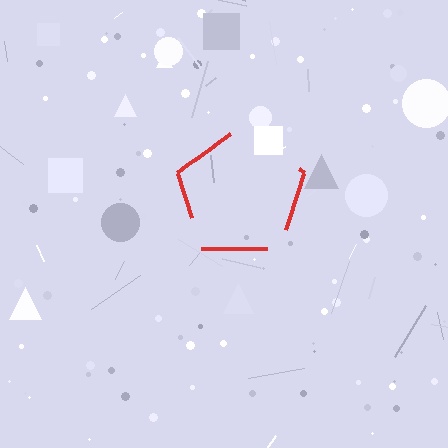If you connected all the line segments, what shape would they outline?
They would outline a pentagon.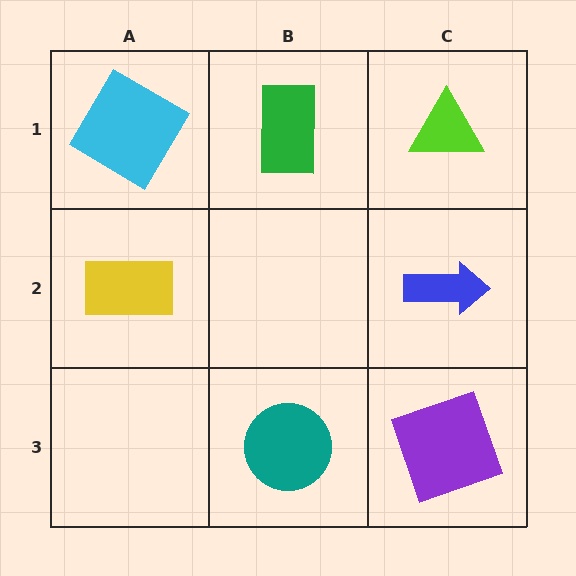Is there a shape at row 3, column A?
No, that cell is empty.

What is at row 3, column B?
A teal circle.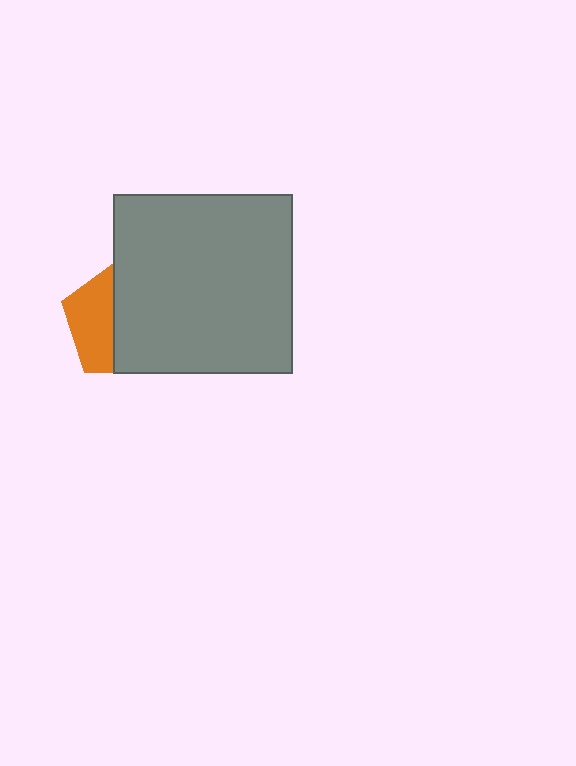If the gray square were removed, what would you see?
You would see the complete orange pentagon.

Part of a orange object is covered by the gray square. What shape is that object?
It is a pentagon.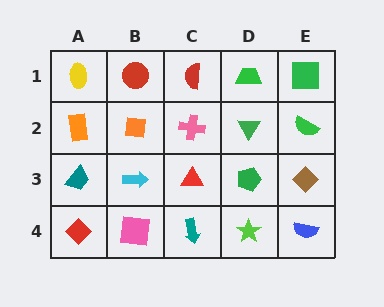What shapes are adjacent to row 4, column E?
A brown diamond (row 3, column E), a lime star (row 4, column D).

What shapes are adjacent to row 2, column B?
A red circle (row 1, column B), a cyan arrow (row 3, column B), an orange rectangle (row 2, column A), a pink cross (row 2, column C).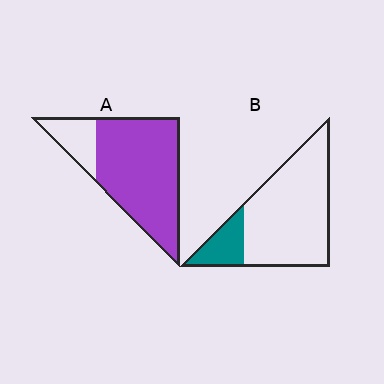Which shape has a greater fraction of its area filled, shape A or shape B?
Shape A.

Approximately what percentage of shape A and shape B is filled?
A is approximately 80% and B is approximately 20%.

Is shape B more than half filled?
No.